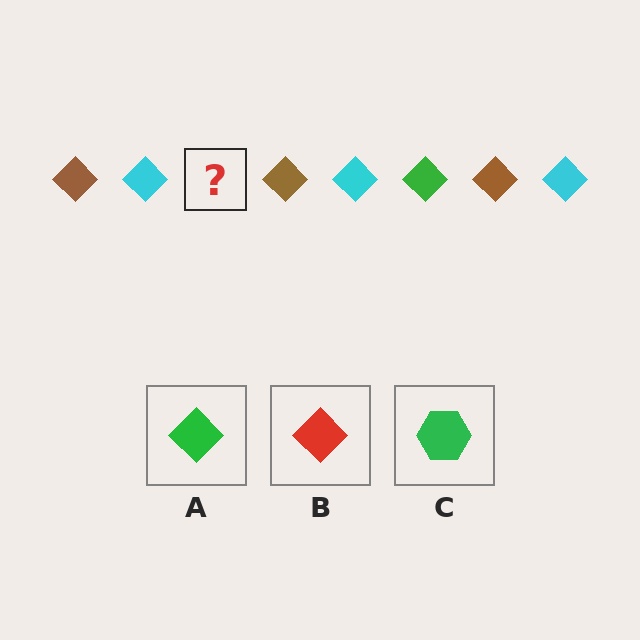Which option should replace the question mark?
Option A.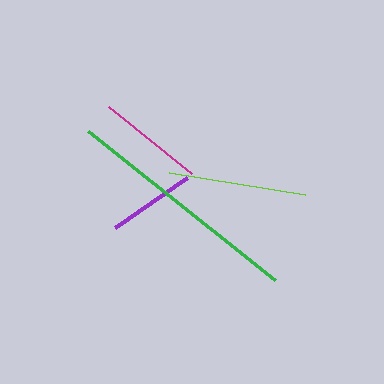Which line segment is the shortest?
The purple line is the shortest at approximately 88 pixels.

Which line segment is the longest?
The green line is the longest at approximately 239 pixels.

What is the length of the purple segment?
The purple segment is approximately 88 pixels long.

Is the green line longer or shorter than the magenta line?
The green line is longer than the magenta line.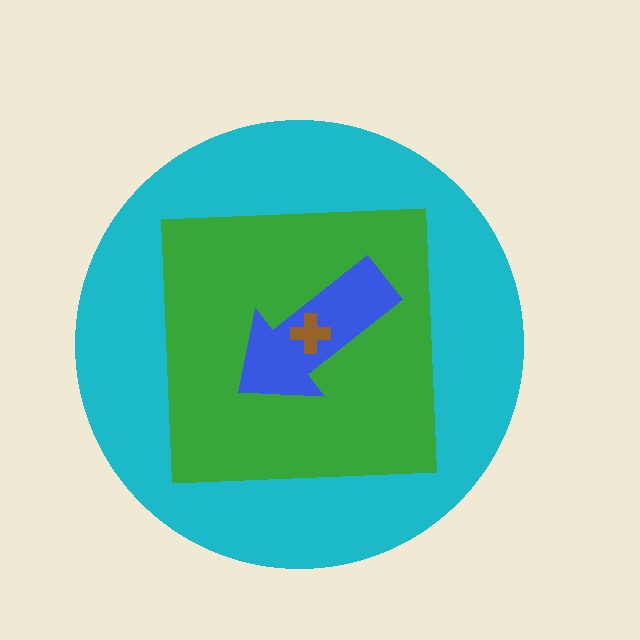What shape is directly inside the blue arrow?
The brown cross.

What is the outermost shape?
The cyan circle.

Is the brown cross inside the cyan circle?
Yes.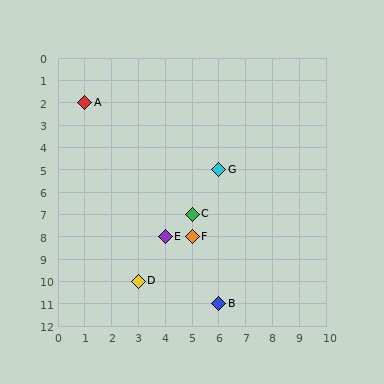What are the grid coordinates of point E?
Point E is at grid coordinates (4, 8).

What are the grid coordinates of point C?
Point C is at grid coordinates (5, 7).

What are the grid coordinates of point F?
Point F is at grid coordinates (5, 8).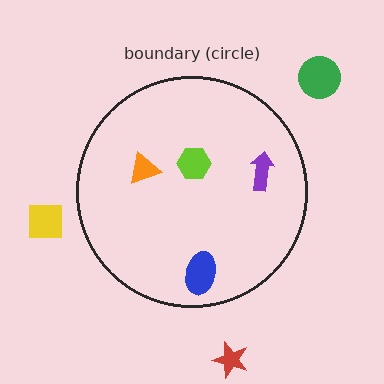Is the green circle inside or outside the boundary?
Outside.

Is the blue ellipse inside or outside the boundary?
Inside.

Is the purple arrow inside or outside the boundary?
Inside.